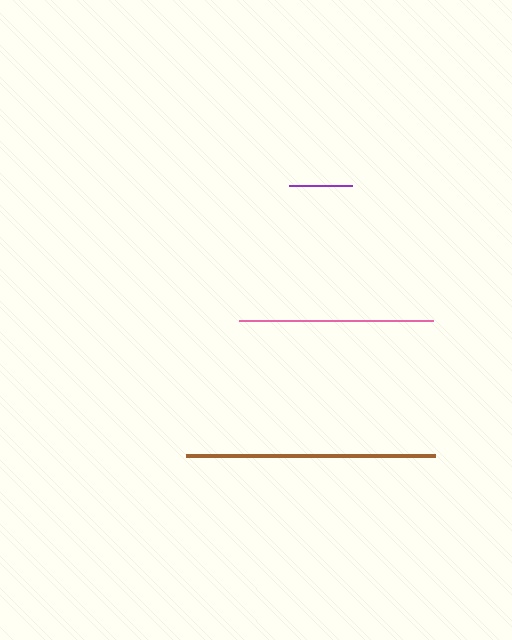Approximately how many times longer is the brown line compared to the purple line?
The brown line is approximately 3.9 times the length of the purple line.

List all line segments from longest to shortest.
From longest to shortest: brown, pink, purple.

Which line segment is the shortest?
The purple line is the shortest at approximately 63 pixels.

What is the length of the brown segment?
The brown segment is approximately 249 pixels long.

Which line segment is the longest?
The brown line is the longest at approximately 249 pixels.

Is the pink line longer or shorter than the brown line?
The brown line is longer than the pink line.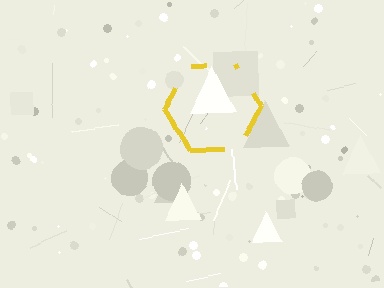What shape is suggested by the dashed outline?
The dashed outline suggests a hexagon.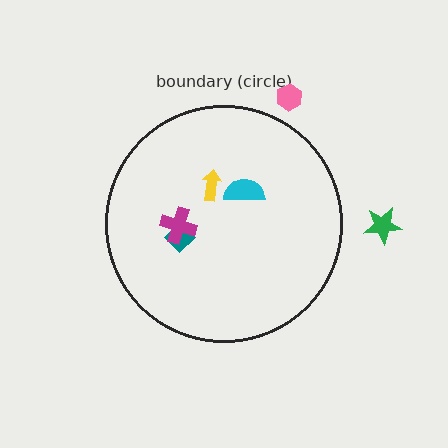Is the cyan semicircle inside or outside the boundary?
Inside.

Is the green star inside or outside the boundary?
Outside.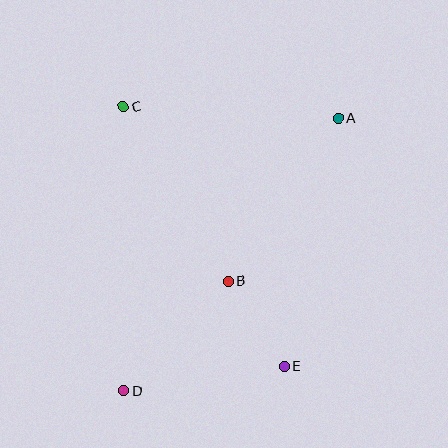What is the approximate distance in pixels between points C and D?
The distance between C and D is approximately 284 pixels.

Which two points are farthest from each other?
Points A and D are farthest from each other.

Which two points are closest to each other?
Points B and E are closest to each other.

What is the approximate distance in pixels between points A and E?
The distance between A and E is approximately 254 pixels.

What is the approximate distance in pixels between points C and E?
The distance between C and E is approximately 306 pixels.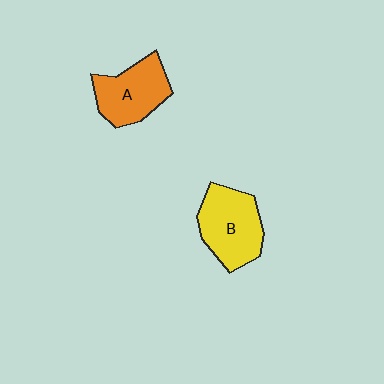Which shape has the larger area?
Shape B (yellow).